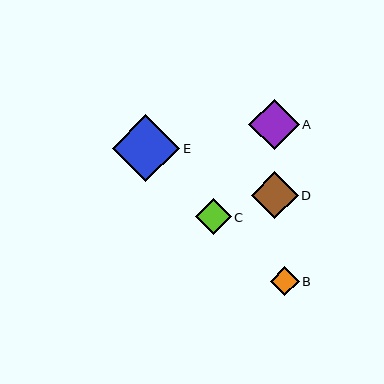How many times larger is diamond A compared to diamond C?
Diamond A is approximately 1.4 times the size of diamond C.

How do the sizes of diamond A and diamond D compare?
Diamond A and diamond D are approximately the same size.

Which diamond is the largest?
Diamond E is the largest with a size of approximately 68 pixels.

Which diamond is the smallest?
Diamond B is the smallest with a size of approximately 29 pixels.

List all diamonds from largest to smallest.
From largest to smallest: E, A, D, C, B.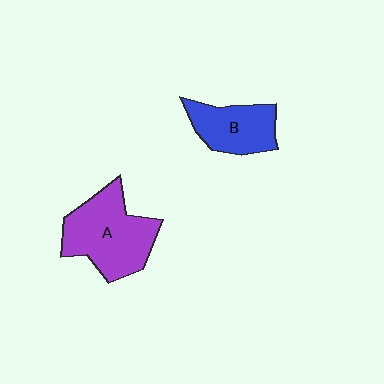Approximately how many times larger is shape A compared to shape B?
Approximately 1.5 times.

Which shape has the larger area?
Shape A (purple).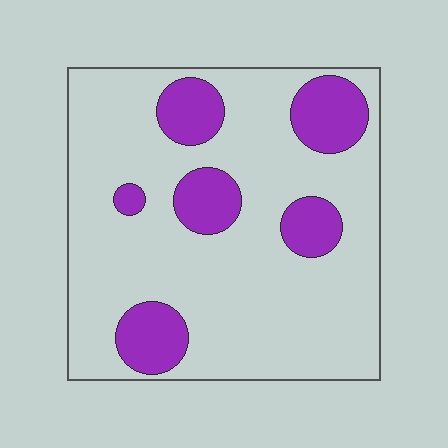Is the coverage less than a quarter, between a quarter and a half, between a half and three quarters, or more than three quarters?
Less than a quarter.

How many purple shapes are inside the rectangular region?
6.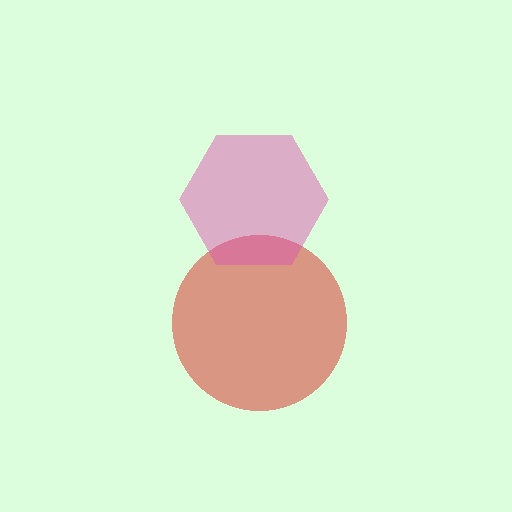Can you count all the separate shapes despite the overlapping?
Yes, there are 2 separate shapes.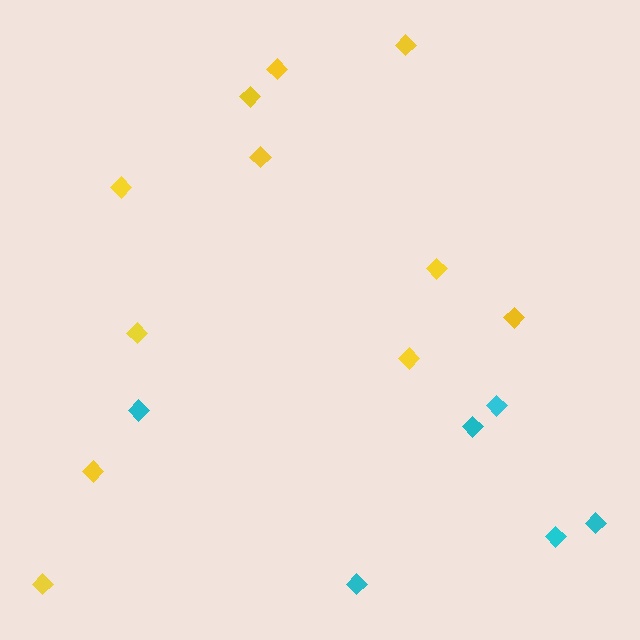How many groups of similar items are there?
There are 2 groups: one group of yellow diamonds (11) and one group of cyan diamonds (6).